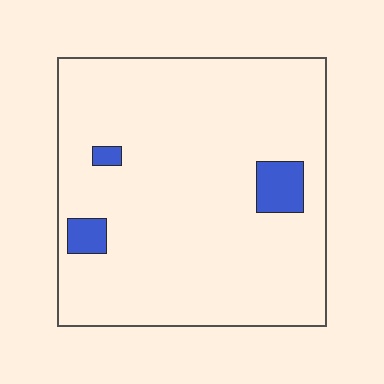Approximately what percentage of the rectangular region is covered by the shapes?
Approximately 5%.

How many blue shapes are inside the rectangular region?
3.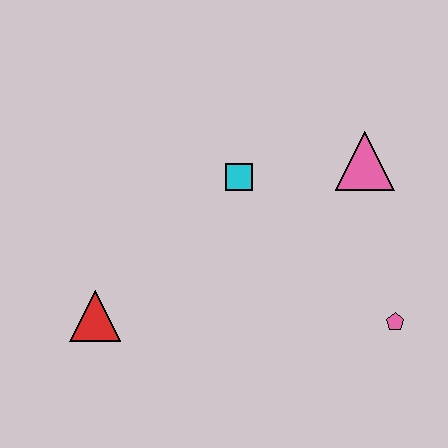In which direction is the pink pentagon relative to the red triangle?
The pink pentagon is to the right of the red triangle.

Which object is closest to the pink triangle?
The cyan square is closest to the pink triangle.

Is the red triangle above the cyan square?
No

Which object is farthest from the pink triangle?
The red triangle is farthest from the pink triangle.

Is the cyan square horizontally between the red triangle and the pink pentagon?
Yes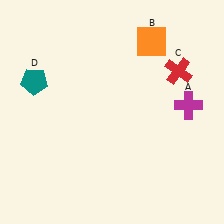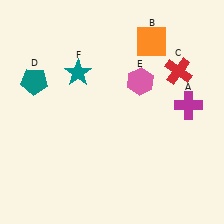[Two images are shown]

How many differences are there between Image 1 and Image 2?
There are 2 differences between the two images.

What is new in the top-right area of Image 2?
A pink hexagon (E) was added in the top-right area of Image 2.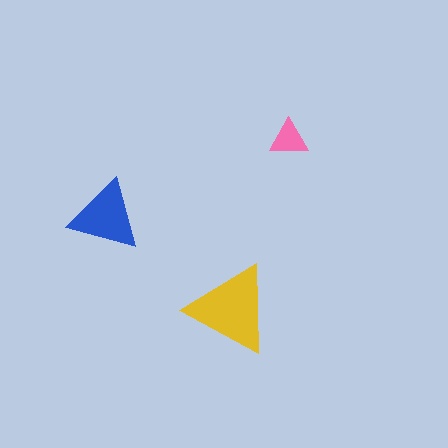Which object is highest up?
The pink triangle is topmost.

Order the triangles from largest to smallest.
the yellow one, the blue one, the pink one.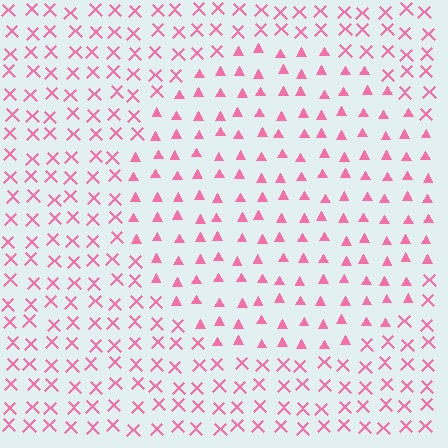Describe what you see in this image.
The image is filled with small pink elements arranged in a uniform grid. A circle-shaped region contains triangles, while the surrounding area contains X marks. The boundary is defined purely by the change in element shape.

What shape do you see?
I see a circle.